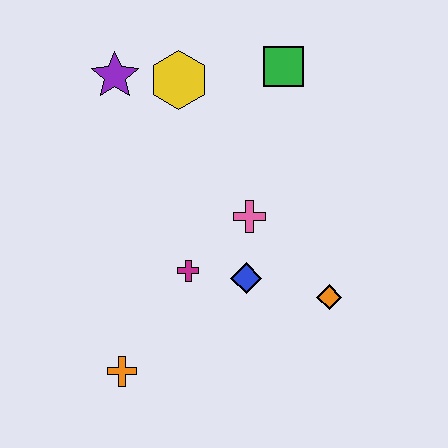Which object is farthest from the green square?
The orange cross is farthest from the green square.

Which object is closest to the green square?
The yellow hexagon is closest to the green square.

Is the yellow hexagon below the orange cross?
No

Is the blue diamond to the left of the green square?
Yes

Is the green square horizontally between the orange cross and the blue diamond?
No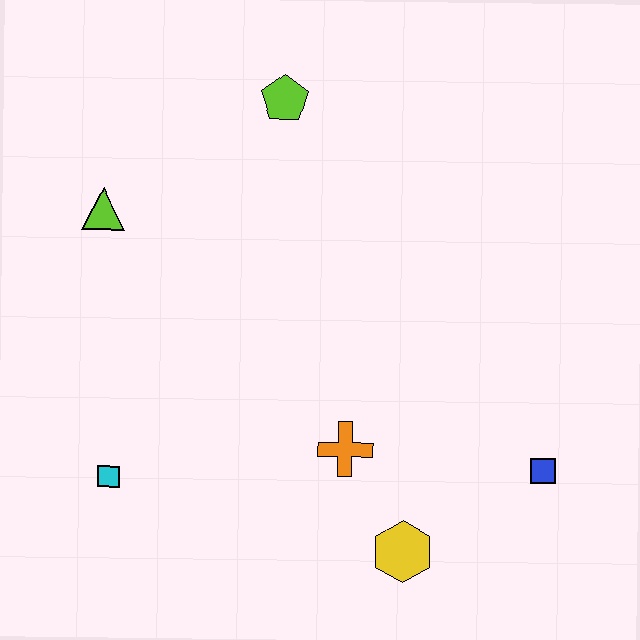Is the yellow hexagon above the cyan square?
No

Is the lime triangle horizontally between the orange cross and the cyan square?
No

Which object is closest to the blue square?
The yellow hexagon is closest to the blue square.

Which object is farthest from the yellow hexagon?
The lime pentagon is farthest from the yellow hexagon.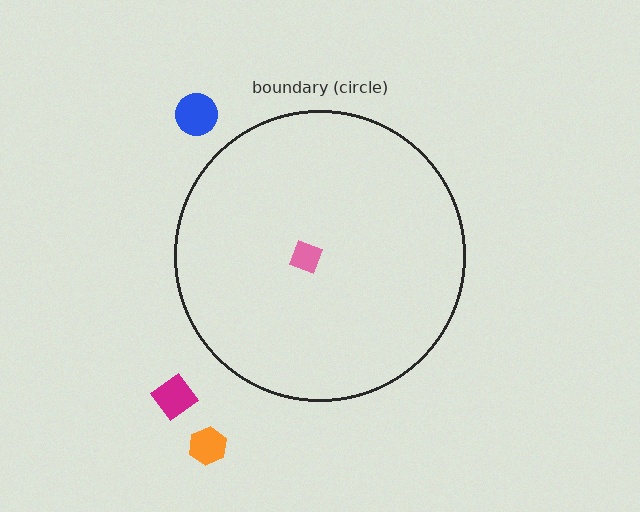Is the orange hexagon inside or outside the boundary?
Outside.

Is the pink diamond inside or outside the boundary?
Inside.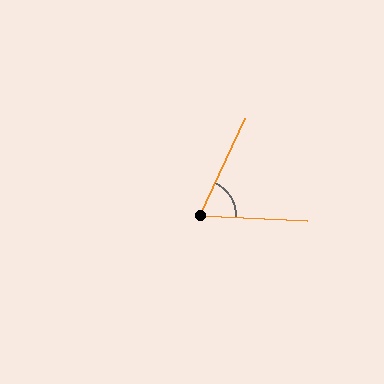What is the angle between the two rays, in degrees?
Approximately 68 degrees.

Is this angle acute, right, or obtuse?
It is acute.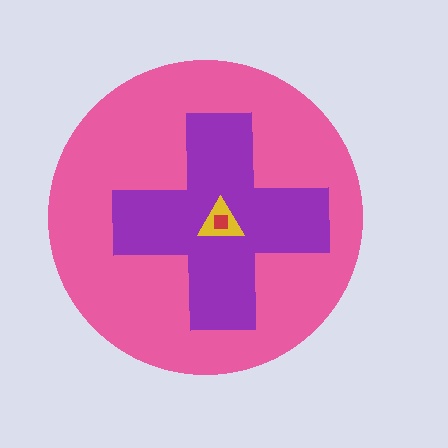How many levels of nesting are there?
4.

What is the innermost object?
The red square.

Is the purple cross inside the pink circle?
Yes.